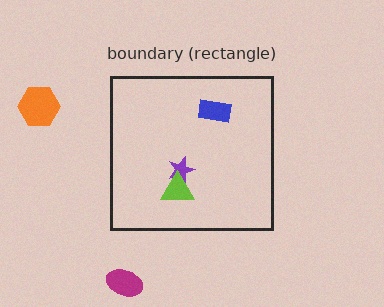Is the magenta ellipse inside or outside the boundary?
Outside.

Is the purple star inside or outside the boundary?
Inside.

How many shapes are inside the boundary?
3 inside, 2 outside.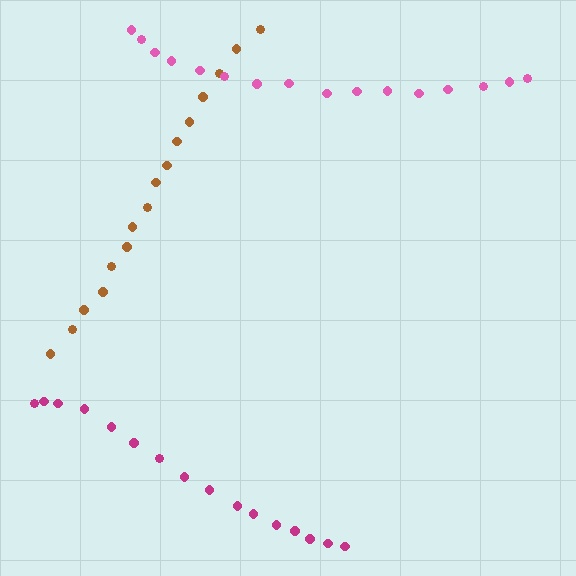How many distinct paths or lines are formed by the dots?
There are 3 distinct paths.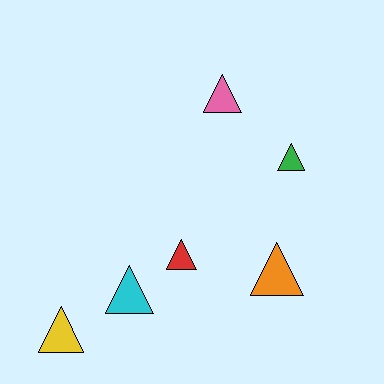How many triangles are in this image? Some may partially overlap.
There are 6 triangles.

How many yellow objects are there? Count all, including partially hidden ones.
There is 1 yellow object.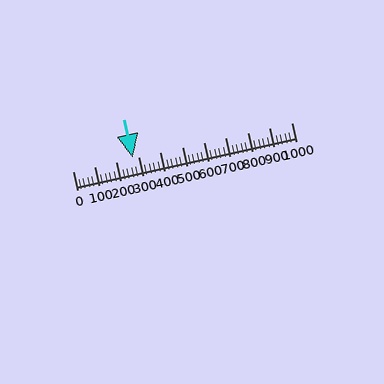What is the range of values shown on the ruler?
The ruler shows values from 0 to 1000.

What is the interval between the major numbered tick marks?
The major tick marks are spaced 100 units apart.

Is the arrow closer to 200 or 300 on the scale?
The arrow is closer to 300.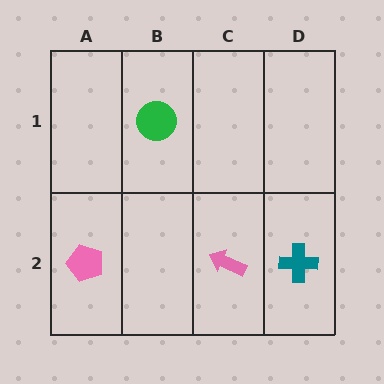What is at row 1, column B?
A green circle.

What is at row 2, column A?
A pink pentagon.